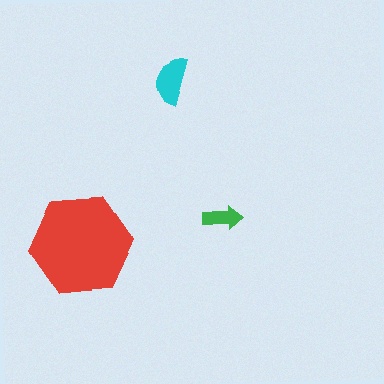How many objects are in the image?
There are 3 objects in the image.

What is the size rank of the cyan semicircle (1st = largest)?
2nd.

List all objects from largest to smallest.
The red hexagon, the cyan semicircle, the green arrow.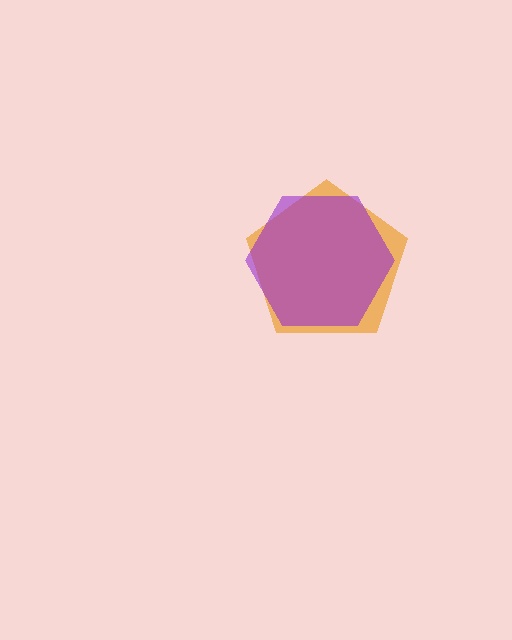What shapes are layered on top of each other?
The layered shapes are: an orange pentagon, a purple hexagon.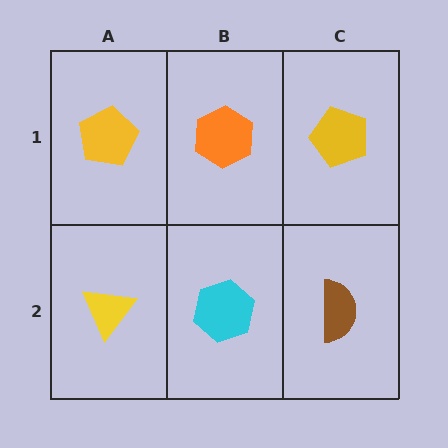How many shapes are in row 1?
3 shapes.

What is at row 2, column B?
A cyan hexagon.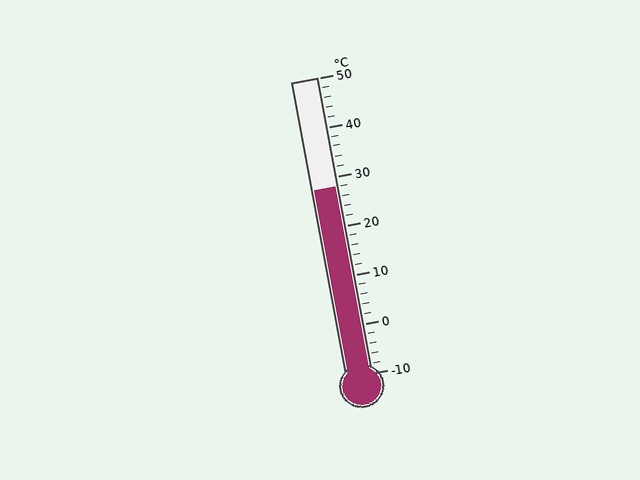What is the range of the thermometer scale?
The thermometer scale ranges from -10°C to 50°C.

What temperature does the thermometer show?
The thermometer shows approximately 28°C.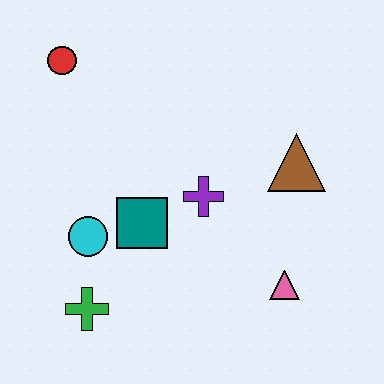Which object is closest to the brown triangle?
The purple cross is closest to the brown triangle.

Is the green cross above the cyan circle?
No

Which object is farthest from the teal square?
The red circle is farthest from the teal square.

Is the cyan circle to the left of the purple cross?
Yes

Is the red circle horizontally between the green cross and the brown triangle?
No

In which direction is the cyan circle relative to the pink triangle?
The cyan circle is to the left of the pink triangle.